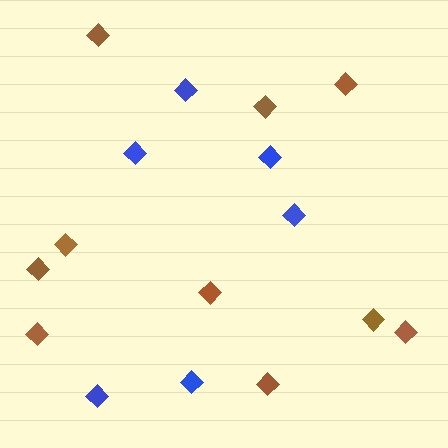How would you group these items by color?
There are 2 groups: one group of blue diamonds (6) and one group of brown diamonds (10).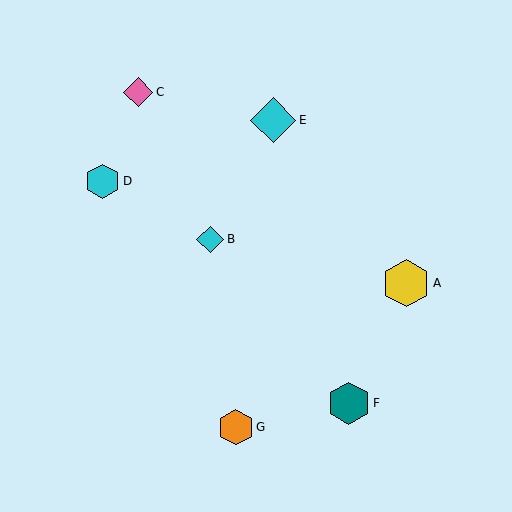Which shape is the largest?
The yellow hexagon (labeled A) is the largest.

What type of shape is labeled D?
Shape D is a cyan hexagon.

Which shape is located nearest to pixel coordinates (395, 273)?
The yellow hexagon (labeled A) at (406, 283) is nearest to that location.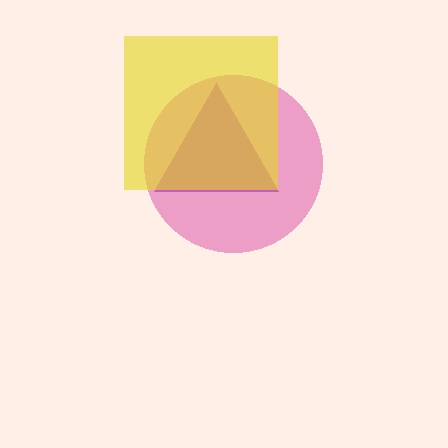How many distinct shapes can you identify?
There are 3 distinct shapes: a purple triangle, a magenta circle, a yellow square.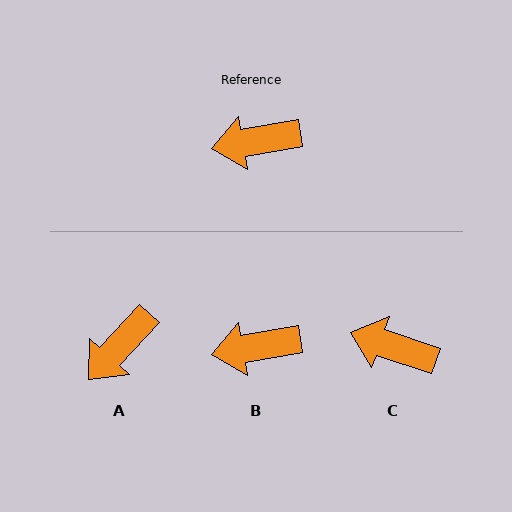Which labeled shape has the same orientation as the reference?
B.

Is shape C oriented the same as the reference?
No, it is off by about 28 degrees.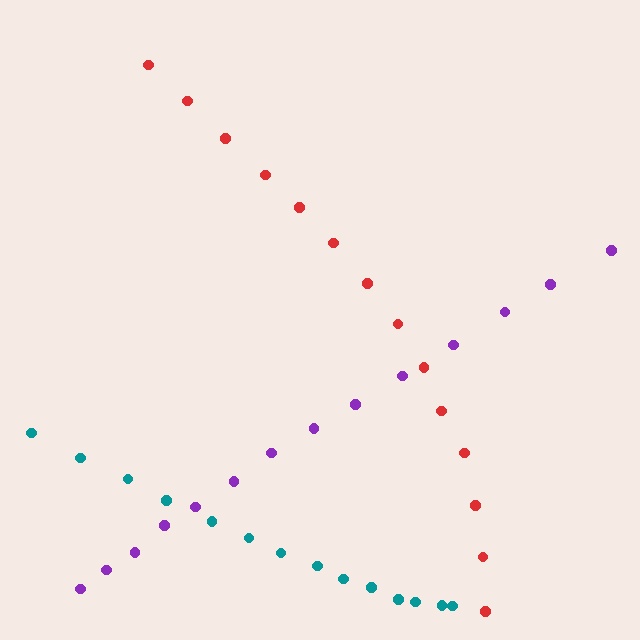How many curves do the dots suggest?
There are 3 distinct paths.